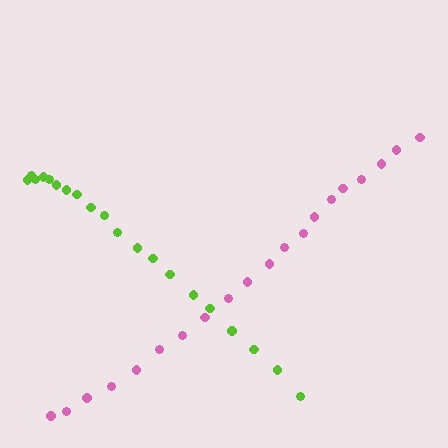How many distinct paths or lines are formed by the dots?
There are 2 distinct paths.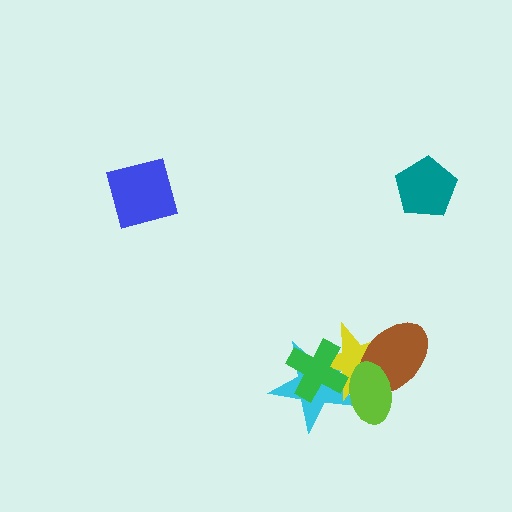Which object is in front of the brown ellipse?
The lime ellipse is in front of the brown ellipse.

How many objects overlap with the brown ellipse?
2 objects overlap with the brown ellipse.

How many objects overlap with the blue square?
0 objects overlap with the blue square.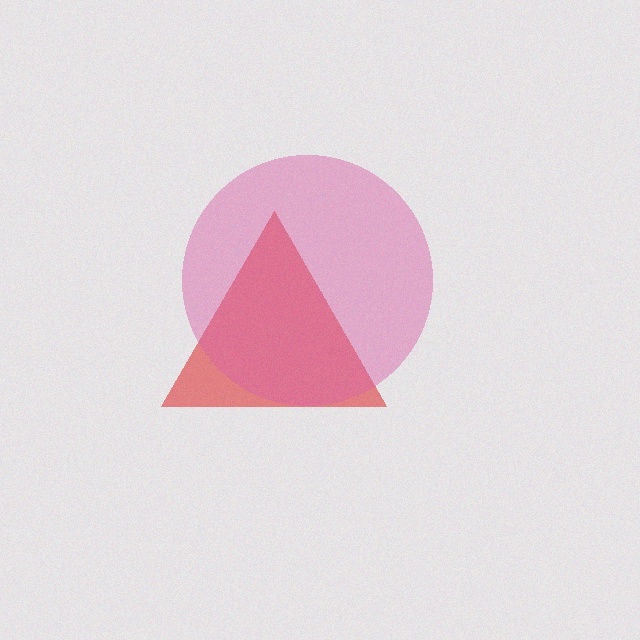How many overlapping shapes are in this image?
There are 2 overlapping shapes in the image.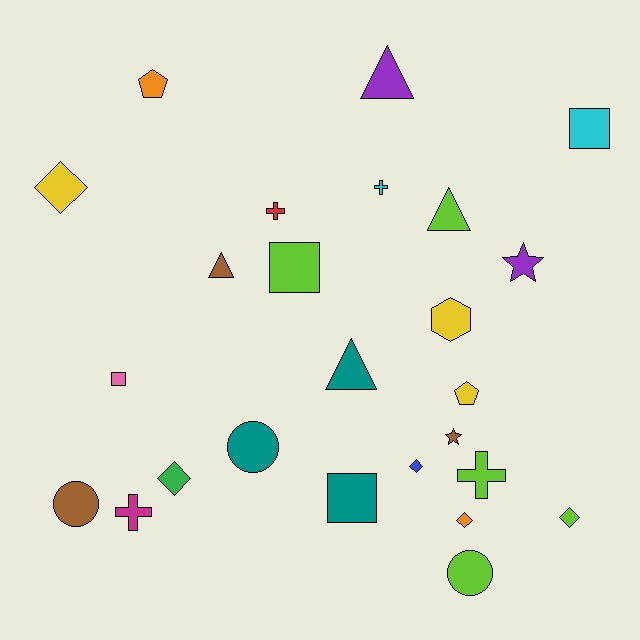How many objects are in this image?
There are 25 objects.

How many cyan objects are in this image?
There are 2 cyan objects.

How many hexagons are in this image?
There is 1 hexagon.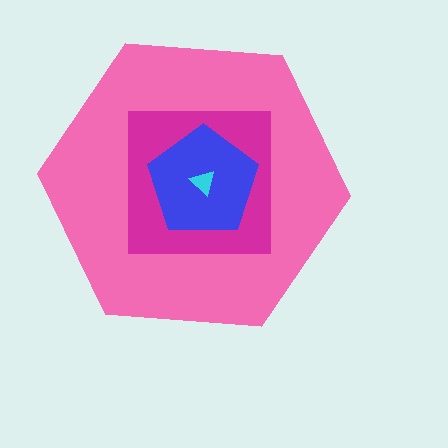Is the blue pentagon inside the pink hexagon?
Yes.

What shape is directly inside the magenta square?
The blue pentagon.